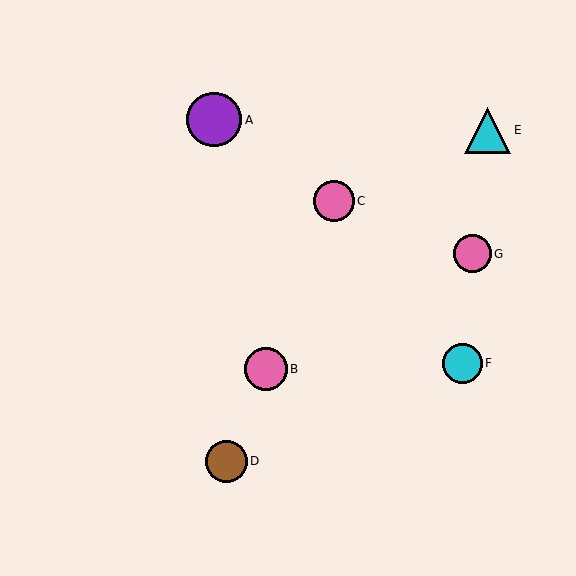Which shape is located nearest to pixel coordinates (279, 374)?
The pink circle (labeled B) at (266, 369) is nearest to that location.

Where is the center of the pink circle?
The center of the pink circle is at (472, 254).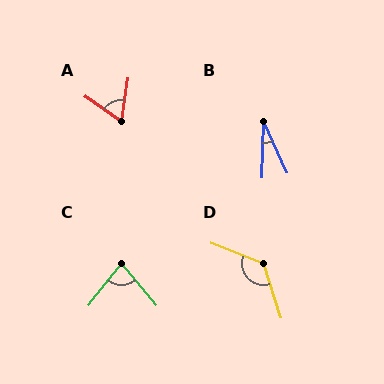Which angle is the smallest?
B, at approximately 26 degrees.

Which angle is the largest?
D, at approximately 129 degrees.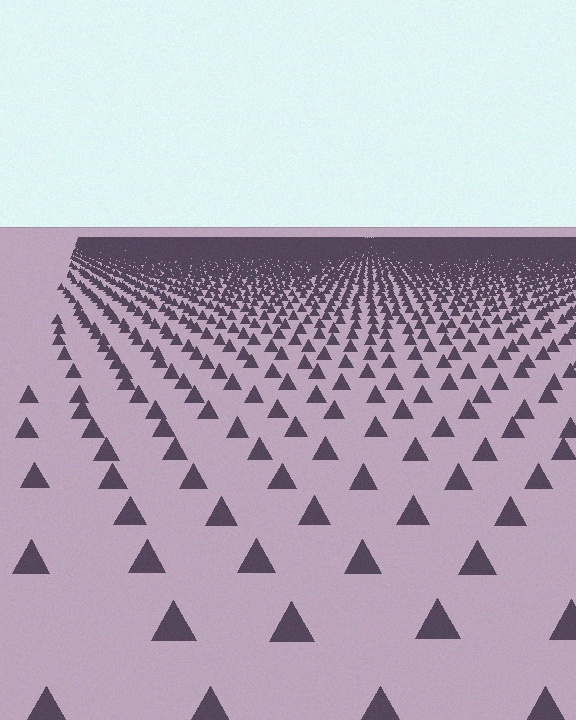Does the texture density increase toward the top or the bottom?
Density increases toward the top.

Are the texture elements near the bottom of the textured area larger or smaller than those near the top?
Larger. Near the bottom, elements are closer to the viewer and appear at a bigger on-screen size.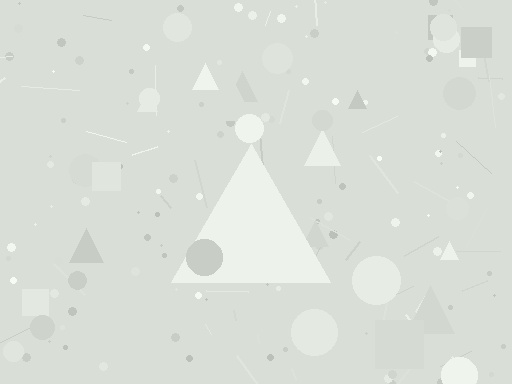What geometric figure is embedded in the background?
A triangle is embedded in the background.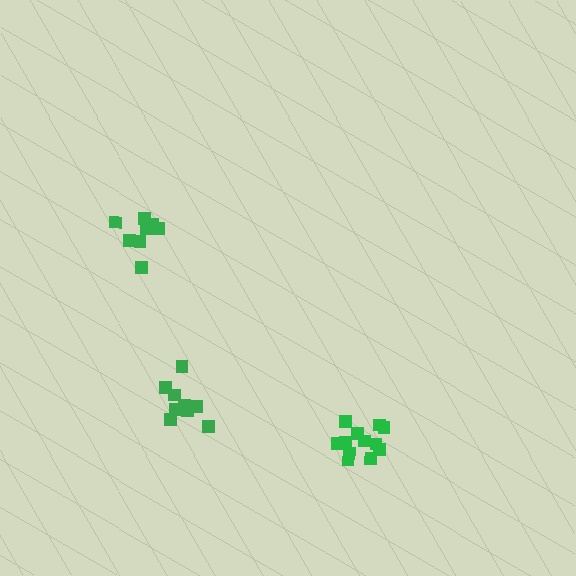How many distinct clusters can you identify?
There are 3 distinct clusters.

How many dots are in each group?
Group 1: 8 dots, Group 2: 11 dots, Group 3: 12 dots (31 total).